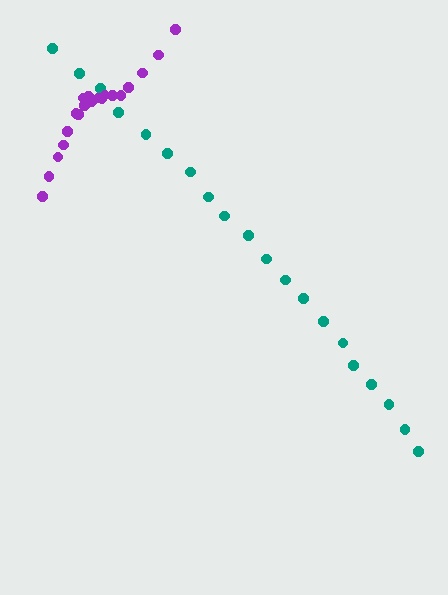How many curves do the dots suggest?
There are 2 distinct paths.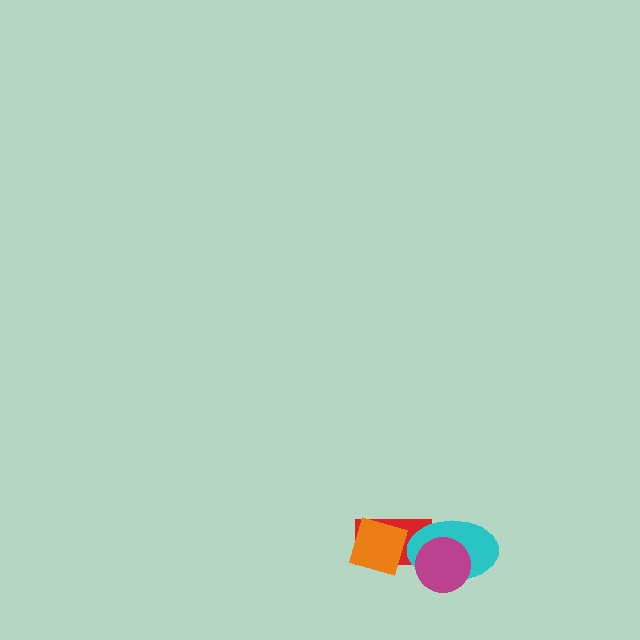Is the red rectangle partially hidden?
Yes, it is partially covered by another shape.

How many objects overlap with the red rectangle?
3 objects overlap with the red rectangle.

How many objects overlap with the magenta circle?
2 objects overlap with the magenta circle.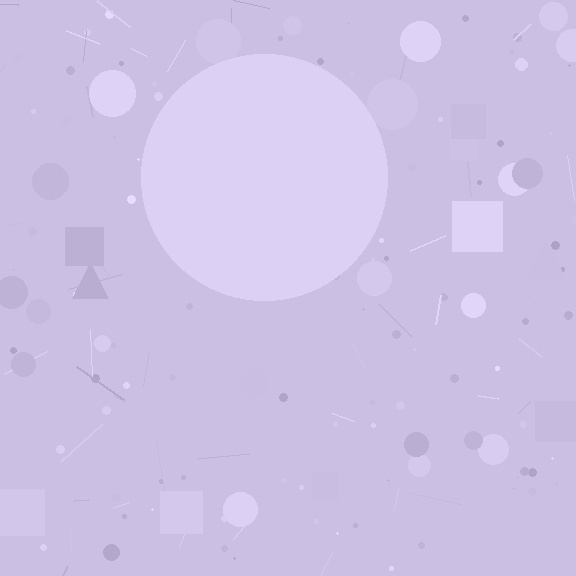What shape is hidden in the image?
A circle is hidden in the image.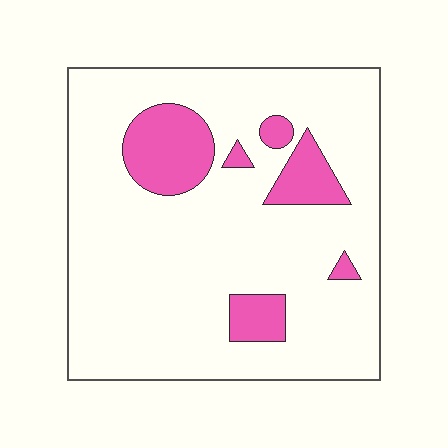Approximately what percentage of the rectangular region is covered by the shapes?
Approximately 15%.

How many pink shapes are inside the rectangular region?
6.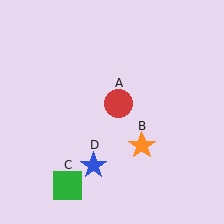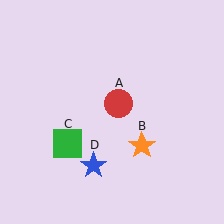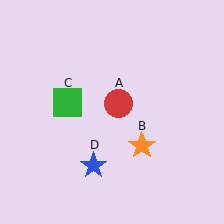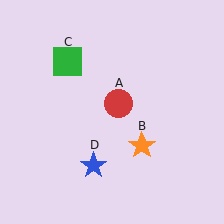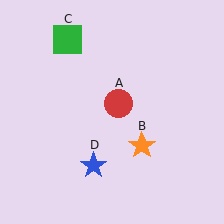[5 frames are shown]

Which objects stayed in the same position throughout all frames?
Red circle (object A) and orange star (object B) and blue star (object D) remained stationary.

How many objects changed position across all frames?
1 object changed position: green square (object C).